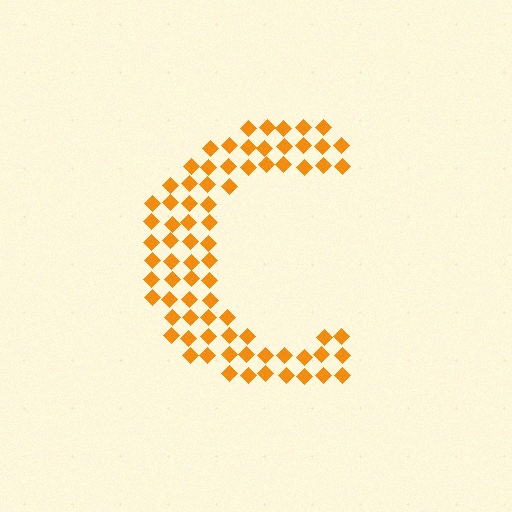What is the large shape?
The large shape is the letter C.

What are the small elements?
The small elements are diamonds.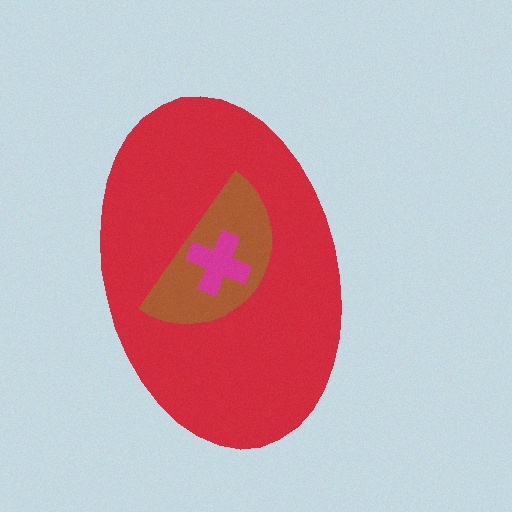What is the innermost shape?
The magenta cross.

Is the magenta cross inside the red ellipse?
Yes.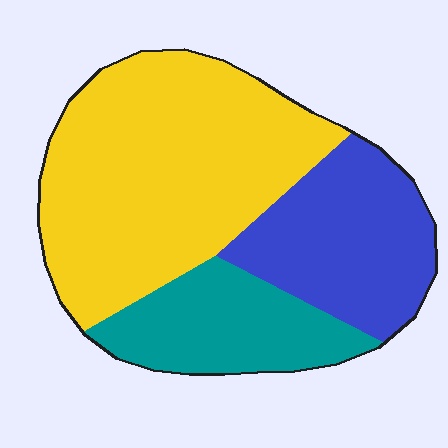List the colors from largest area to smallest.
From largest to smallest: yellow, blue, teal.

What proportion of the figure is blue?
Blue takes up between a sixth and a third of the figure.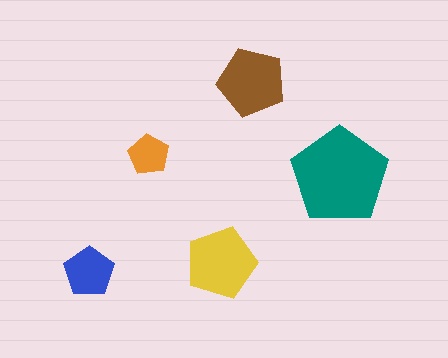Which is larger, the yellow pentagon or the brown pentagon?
The yellow one.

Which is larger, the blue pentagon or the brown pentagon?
The brown one.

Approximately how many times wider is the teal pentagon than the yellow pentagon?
About 1.5 times wider.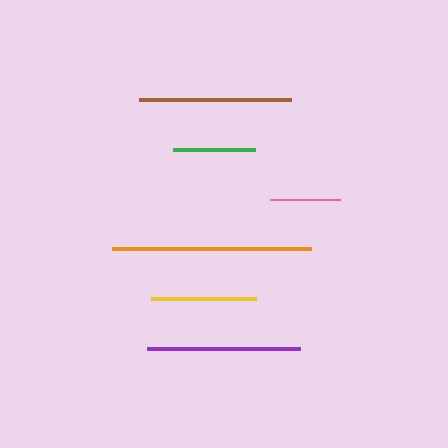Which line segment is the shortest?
The pink line is the shortest at approximately 69 pixels.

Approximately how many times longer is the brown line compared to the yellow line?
The brown line is approximately 1.4 times the length of the yellow line.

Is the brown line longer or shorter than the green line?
The brown line is longer than the green line.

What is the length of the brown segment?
The brown segment is approximately 152 pixels long.